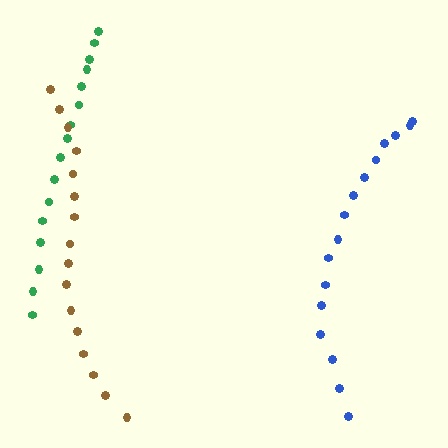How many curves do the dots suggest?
There are 3 distinct paths.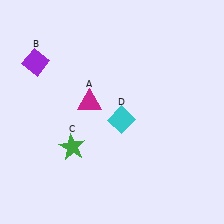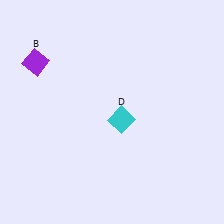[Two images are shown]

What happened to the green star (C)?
The green star (C) was removed in Image 2. It was in the bottom-left area of Image 1.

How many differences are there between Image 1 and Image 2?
There are 2 differences between the two images.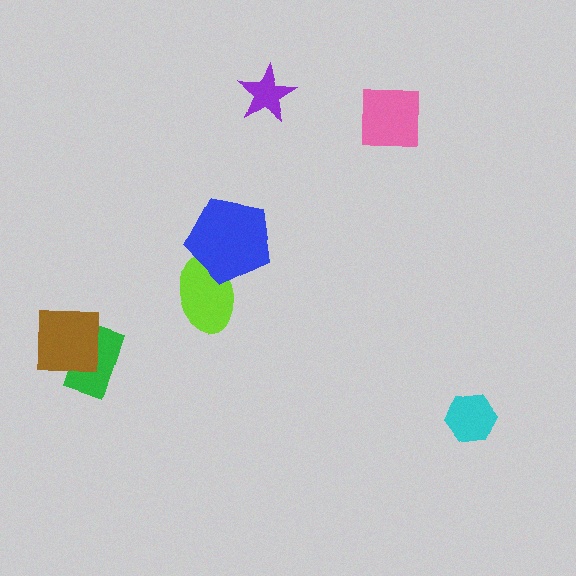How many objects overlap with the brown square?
1 object overlaps with the brown square.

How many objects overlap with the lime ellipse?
1 object overlaps with the lime ellipse.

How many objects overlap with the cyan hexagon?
0 objects overlap with the cyan hexagon.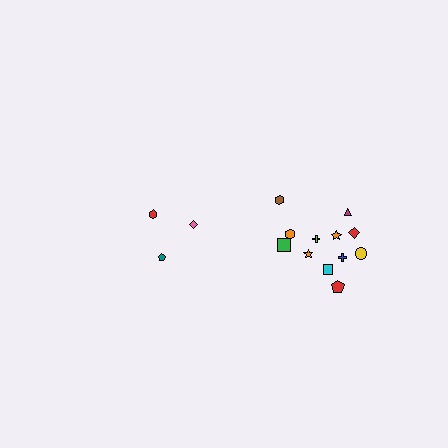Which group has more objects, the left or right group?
The right group.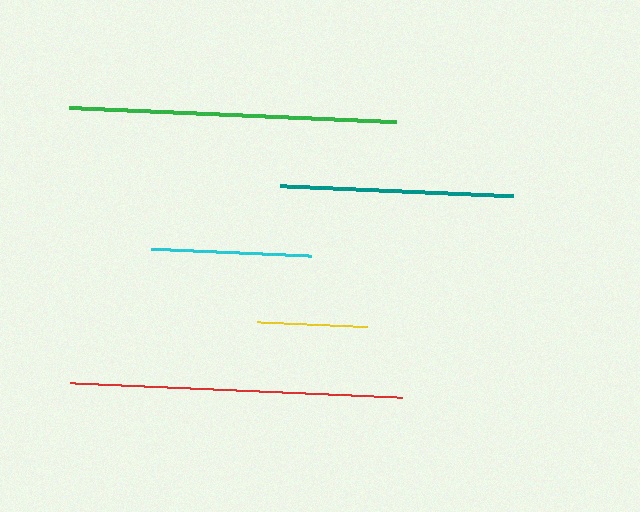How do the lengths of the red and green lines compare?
The red and green lines are approximately the same length.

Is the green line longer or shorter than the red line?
The red line is longer than the green line.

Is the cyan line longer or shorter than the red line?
The red line is longer than the cyan line.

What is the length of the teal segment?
The teal segment is approximately 233 pixels long.